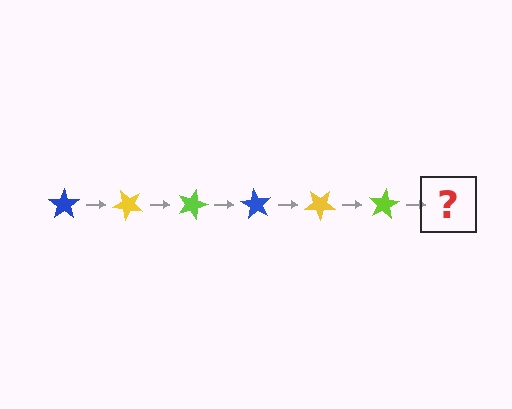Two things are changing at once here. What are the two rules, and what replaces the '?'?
The two rules are that it rotates 45 degrees each step and the color cycles through blue, yellow, and lime. The '?' should be a blue star, rotated 270 degrees from the start.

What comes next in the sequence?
The next element should be a blue star, rotated 270 degrees from the start.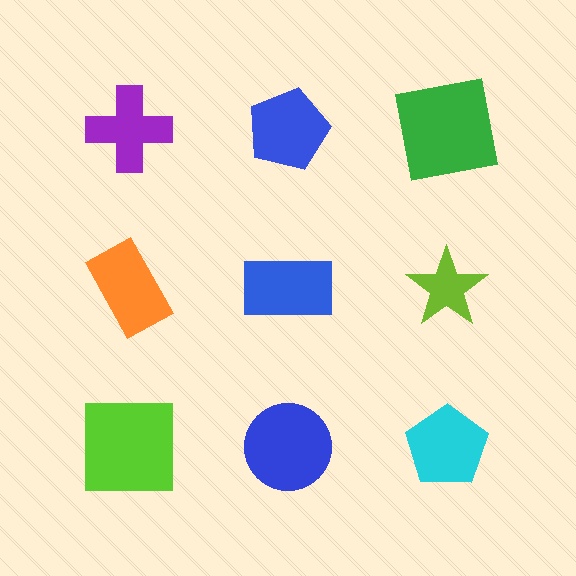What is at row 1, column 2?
A blue pentagon.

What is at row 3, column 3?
A cyan pentagon.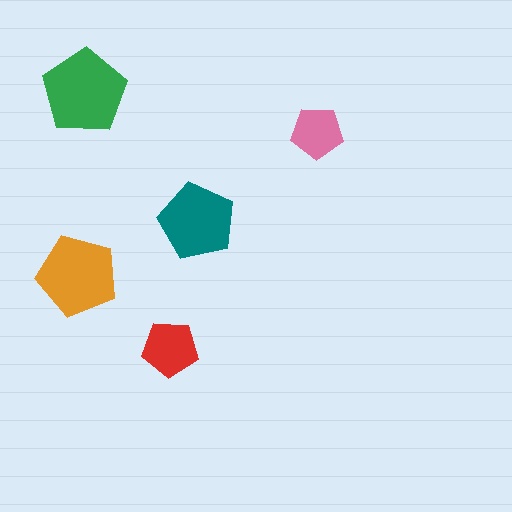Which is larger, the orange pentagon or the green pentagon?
The green one.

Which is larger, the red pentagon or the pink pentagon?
The red one.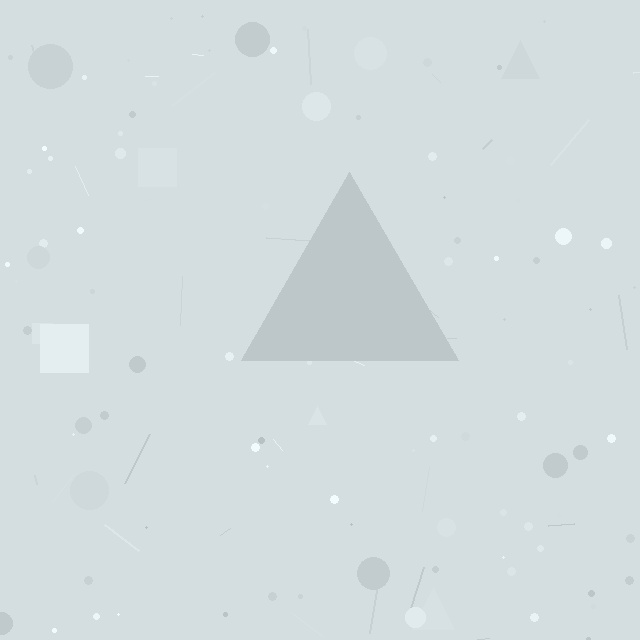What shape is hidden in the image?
A triangle is hidden in the image.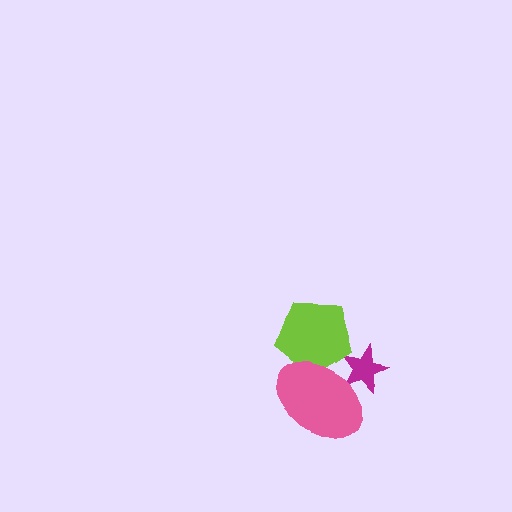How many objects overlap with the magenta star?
2 objects overlap with the magenta star.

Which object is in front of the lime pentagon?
The pink ellipse is in front of the lime pentagon.